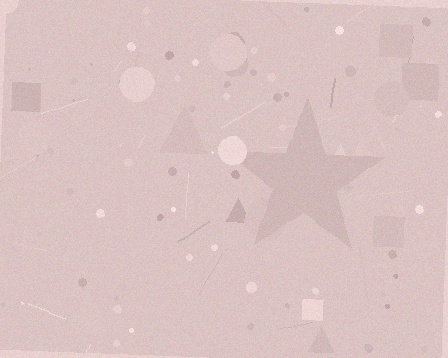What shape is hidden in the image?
A star is hidden in the image.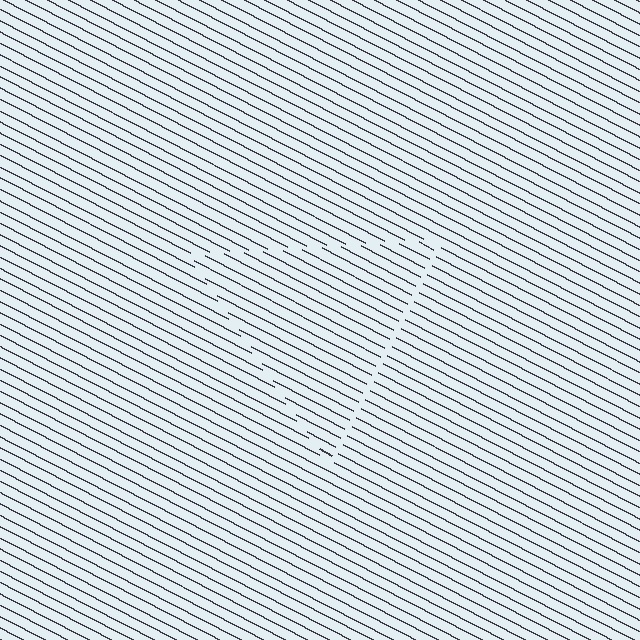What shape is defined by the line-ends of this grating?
An illusory triangle. The interior of the shape contains the same grating, shifted by half a period — the contour is defined by the phase discontinuity where line-ends from the inner and outer gratings abut.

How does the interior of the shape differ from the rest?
The interior of the shape contains the same grating, shifted by half a period — the contour is defined by the phase discontinuity where line-ends from the inner and outer gratings abut.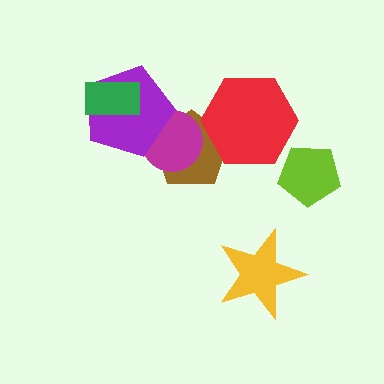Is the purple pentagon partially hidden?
Yes, it is partially covered by another shape.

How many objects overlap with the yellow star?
0 objects overlap with the yellow star.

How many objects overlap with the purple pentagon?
3 objects overlap with the purple pentagon.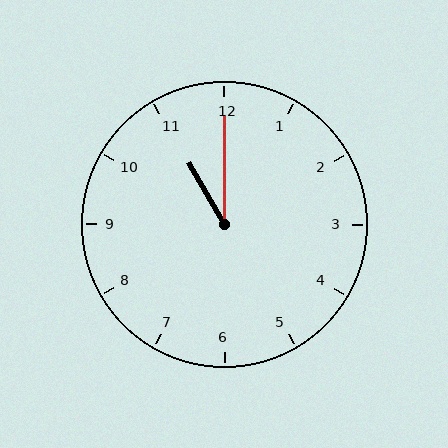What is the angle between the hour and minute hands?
Approximately 30 degrees.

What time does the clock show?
11:00.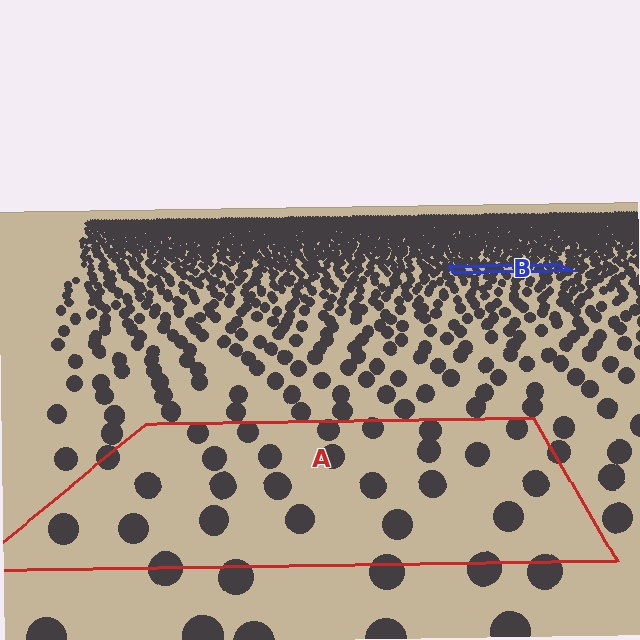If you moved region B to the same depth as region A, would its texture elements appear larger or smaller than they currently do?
They would appear larger. At a closer depth, the same texture elements are projected at a bigger on-screen size.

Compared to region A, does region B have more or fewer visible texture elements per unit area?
Region B has more texture elements per unit area — they are packed more densely because it is farther away.